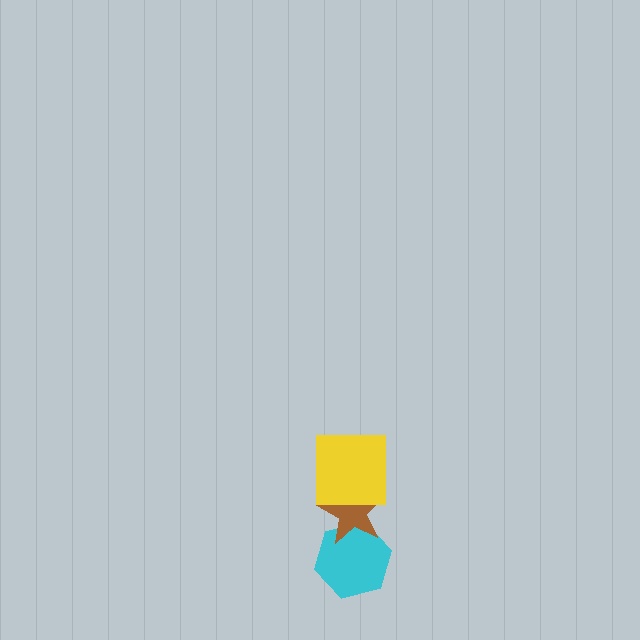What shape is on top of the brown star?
The yellow square is on top of the brown star.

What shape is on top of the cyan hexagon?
The brown star is on top of the cyan hexagon.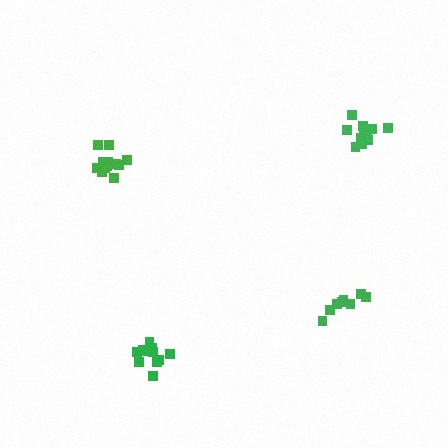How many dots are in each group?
Group 1: 13 dots, Group 2: 11 dots, Group 3: 12 dots, Group 4: 8 dots (44 total).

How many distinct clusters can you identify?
There are 4 distinct clusters.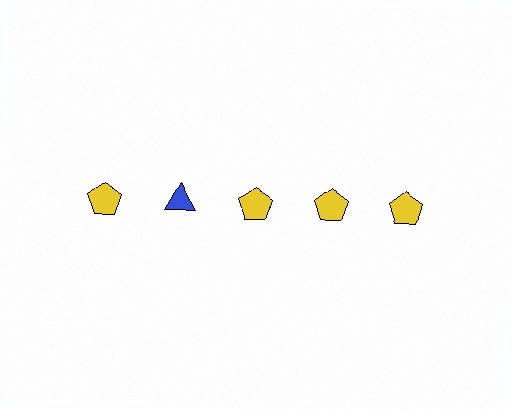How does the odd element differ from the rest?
It differs in both color (blue instead of yellow) and shape (triangle instead of pentagon).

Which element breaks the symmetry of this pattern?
The blue triangle in the top row, second from left column breaks the symmetry. All other shapes are yellow pentagons.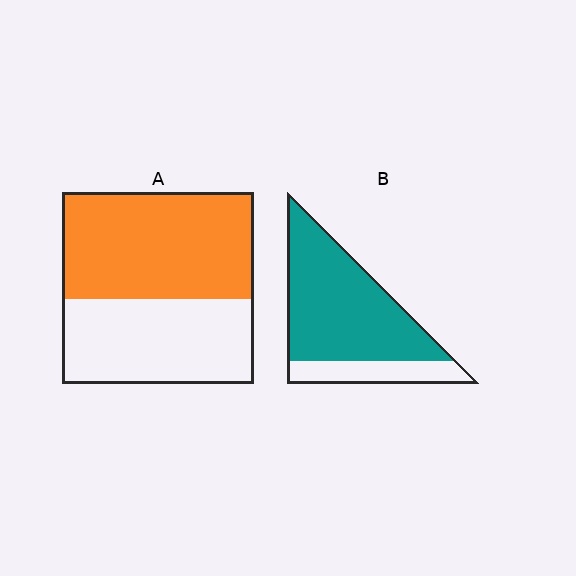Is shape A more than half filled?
Yes.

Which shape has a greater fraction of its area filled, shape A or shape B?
Shape B.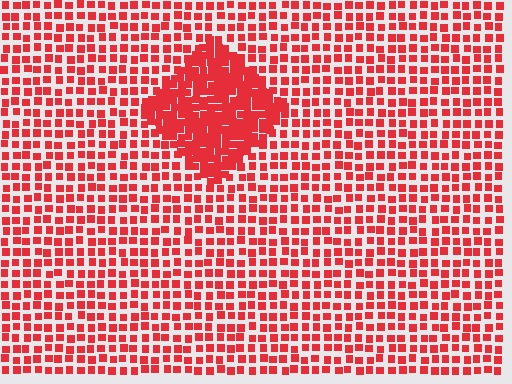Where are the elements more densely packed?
The elements are more densely packed inside the diamond boundary.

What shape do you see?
I see a diamond.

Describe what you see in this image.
The image contains small red elements arranged at two different densities. A diamond-shaped region is visible where the elements are more densely packed than the surrounding area.